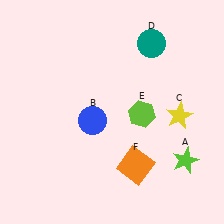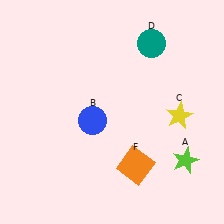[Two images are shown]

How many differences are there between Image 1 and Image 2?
There is 1 difference between the two images.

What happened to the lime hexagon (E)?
The lime hexagon (E) was removed in Image 2. It was in the bottom-right area of Image 1.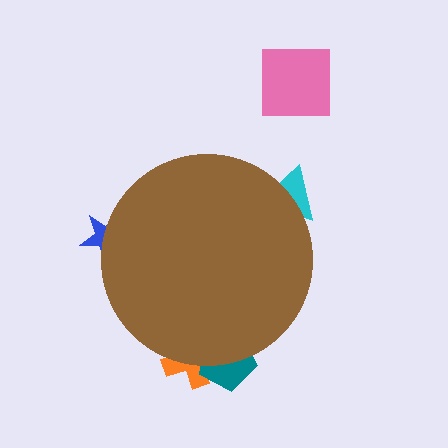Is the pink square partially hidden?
No, the pink square is fully visible.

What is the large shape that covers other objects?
A brown circle.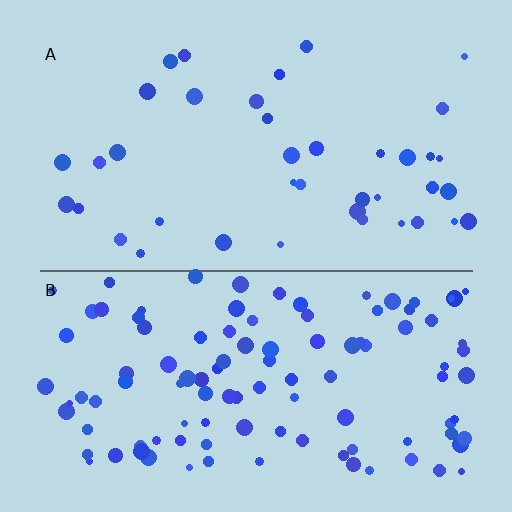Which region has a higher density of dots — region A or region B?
B (the bottom).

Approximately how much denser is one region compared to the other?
Approximately 2.8× — region B over region A.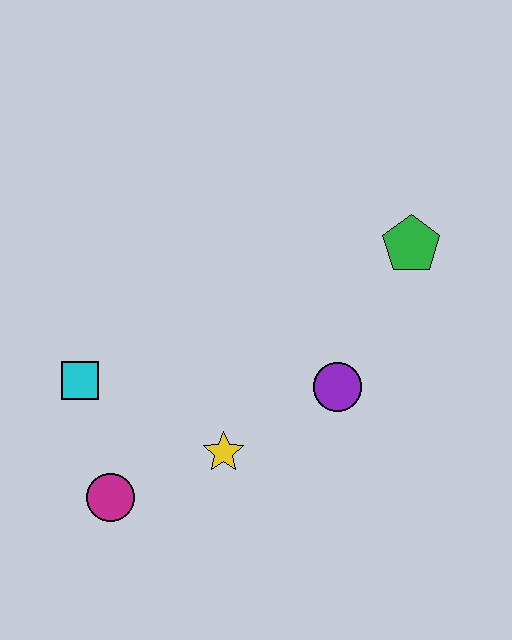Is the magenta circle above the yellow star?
No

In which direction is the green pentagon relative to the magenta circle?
The green pentagon is to the right of the magenta circle.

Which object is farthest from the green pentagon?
The magenta circle is farthest from the green pentagon.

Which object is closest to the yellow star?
The magenta circle is closest to the yellow star.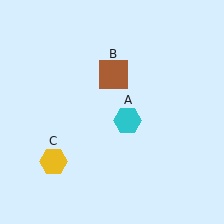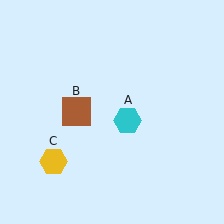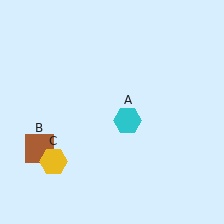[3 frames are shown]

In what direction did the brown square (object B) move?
The brown square (object B) moved down and to the left.